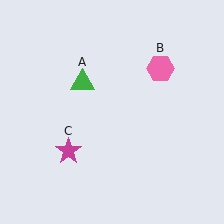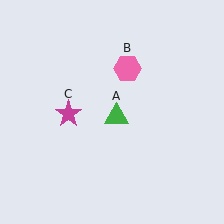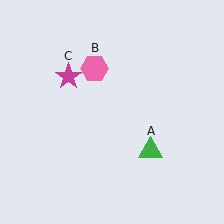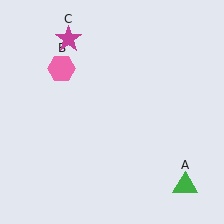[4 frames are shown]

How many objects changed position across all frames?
3 objects changed position: green triangle (object A), pink hexagon (object B), magenta star (object C).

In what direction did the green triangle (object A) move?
The green triangle (object A) moved down and to the right.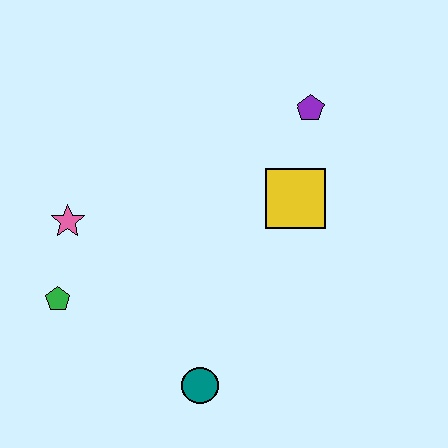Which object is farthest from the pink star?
The purple pentagon is farthest from the pink star.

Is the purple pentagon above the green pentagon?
Yes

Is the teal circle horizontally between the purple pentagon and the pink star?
Yes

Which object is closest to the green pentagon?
The pink star is closest to the green pentagon.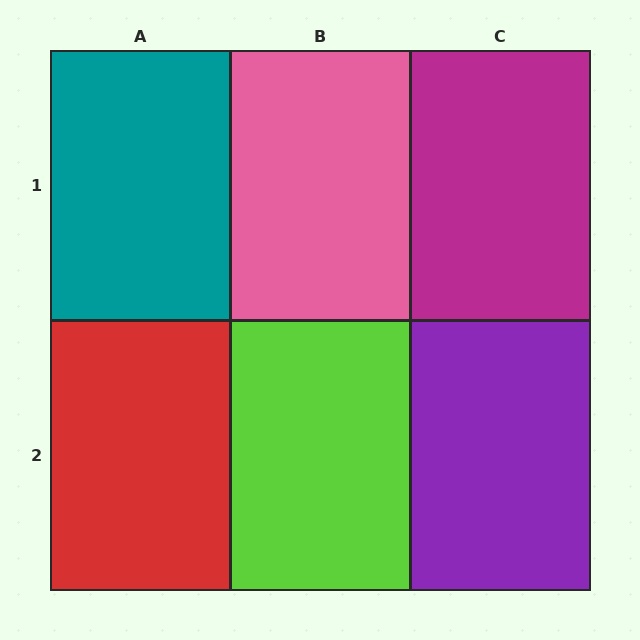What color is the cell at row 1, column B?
Pink.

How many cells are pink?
1 cell is pink.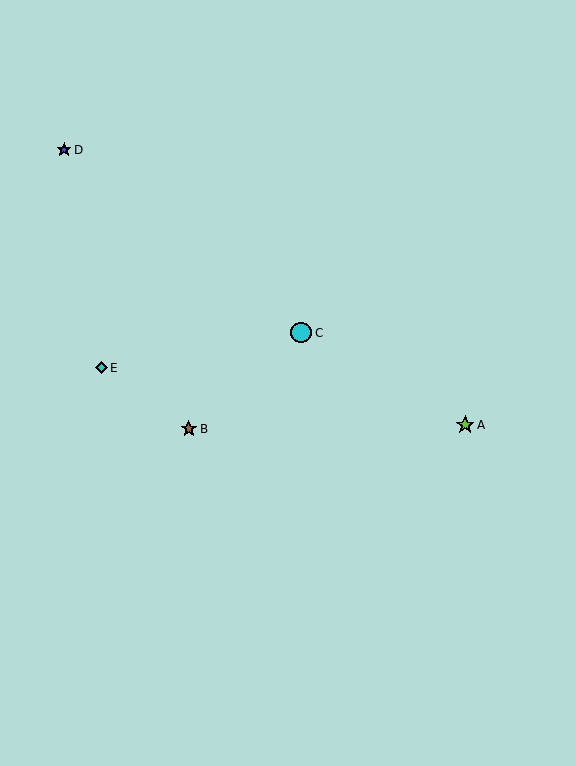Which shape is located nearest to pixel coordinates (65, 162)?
The blue star (labeled D) at (64, 150) is nearest to that location.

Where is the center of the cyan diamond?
The center of the cyan diamond is at (101, 368).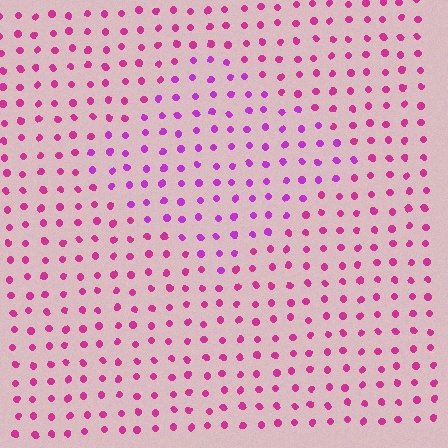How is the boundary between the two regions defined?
The boundary is defined purely by a slight shift in hue (about 28 degrees). Spacing, size, and orientation are identical on both sides.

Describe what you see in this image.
The image is filled with small magenta elements in a uniform arrangement. A diamond-shaped region is visible where the elements are tinted to a slightly different hue, forming a subtle color boundary.